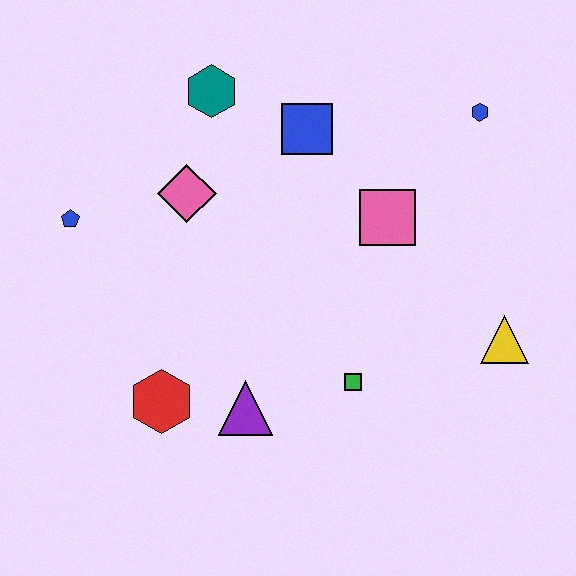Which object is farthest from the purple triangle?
The blue hexagon is farthest from the purple triangle.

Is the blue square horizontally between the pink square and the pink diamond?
Yes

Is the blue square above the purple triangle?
Yes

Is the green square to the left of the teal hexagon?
No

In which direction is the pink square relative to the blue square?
The pink square is below the blue square.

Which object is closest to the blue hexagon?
The pink square is closest to the blue hexagon.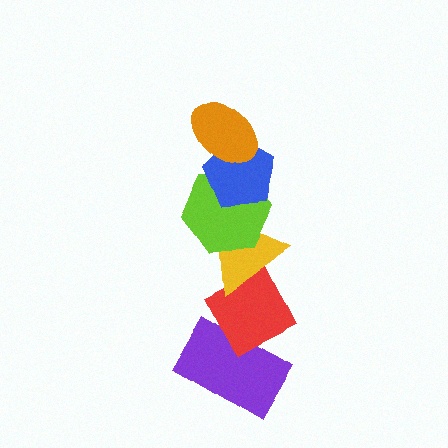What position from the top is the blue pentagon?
The blue pentagon is 2nd from the top.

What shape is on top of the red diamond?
The yellow triangle is on top of the red diamond.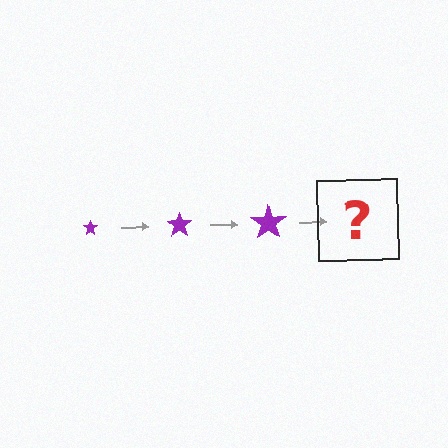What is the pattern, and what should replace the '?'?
The pattern is that the star gets progressively larger each step. The '?' should be a purple star, larger than the previous one.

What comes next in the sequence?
The next element should be a purple star, larger than the previous one.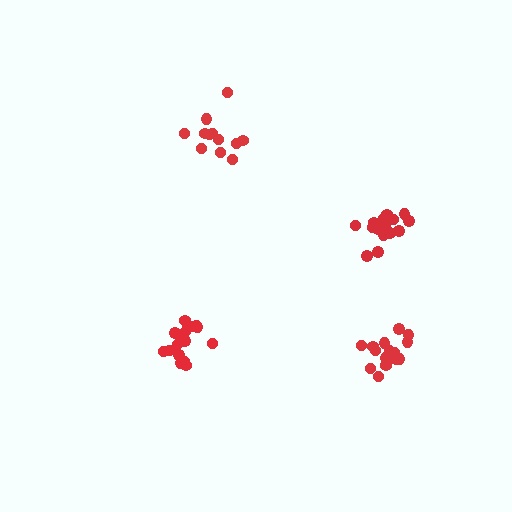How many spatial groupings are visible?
There are 4 spatial groupings.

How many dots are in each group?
Group 1: 12 dots, Group 2: 17 dots, Group 3: 18 dots, Group 4: 16 dots (63 total).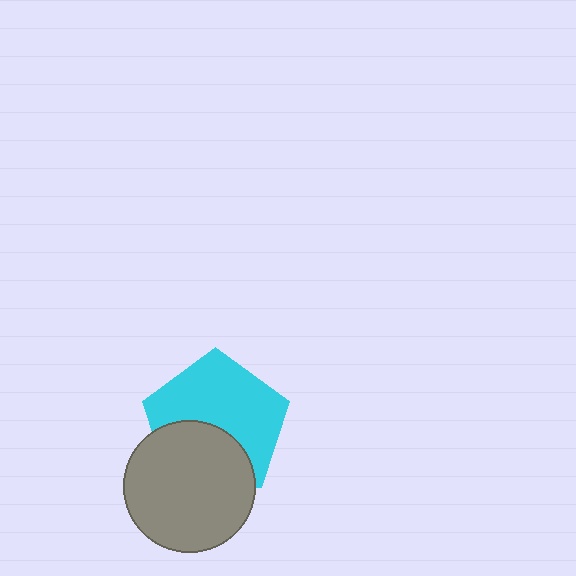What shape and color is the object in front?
The object in front is a gray circle.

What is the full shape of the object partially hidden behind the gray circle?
The partially hidden object is a cyan pentagon.